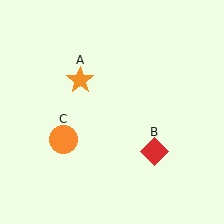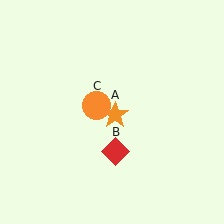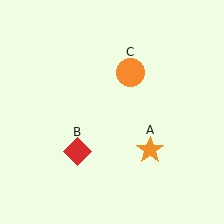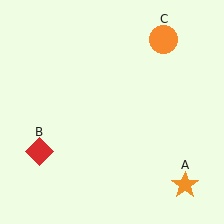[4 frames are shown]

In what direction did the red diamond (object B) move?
The red diamond (object B) moved left.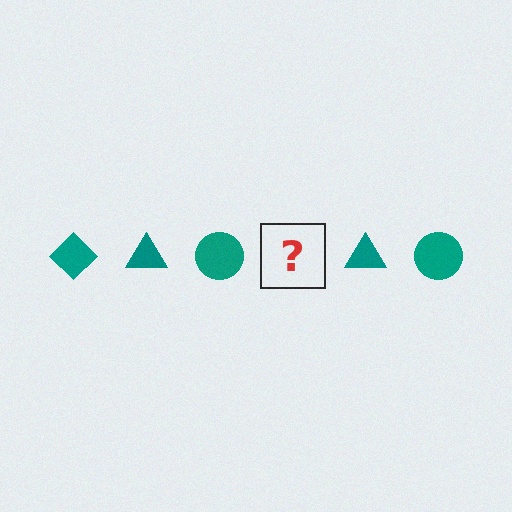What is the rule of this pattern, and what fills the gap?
The rule is that the pattern cycles through diamond, triangle, circle shapes in teal. The gap should be filled with a teal diamond.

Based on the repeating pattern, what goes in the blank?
The blank should be a teal diamond.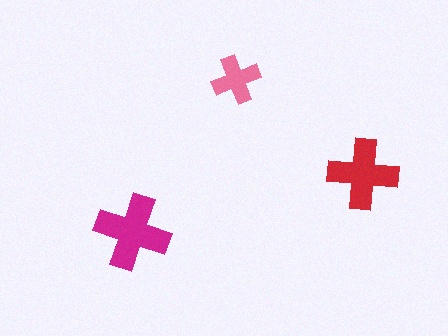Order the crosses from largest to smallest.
the magenta one, the red one, the pink one.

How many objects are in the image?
There are 3 objects in the image.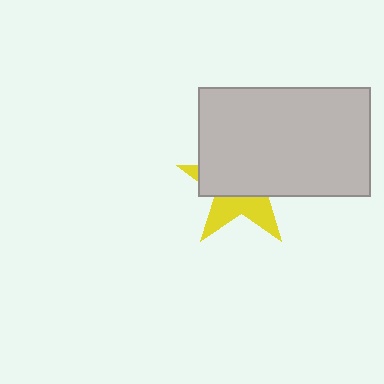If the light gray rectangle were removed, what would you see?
You would see the complete yellow star.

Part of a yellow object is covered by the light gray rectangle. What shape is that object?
It is a star.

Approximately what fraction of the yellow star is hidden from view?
Roughly 63% of the yellow star is hidden behind the light gray rectangle.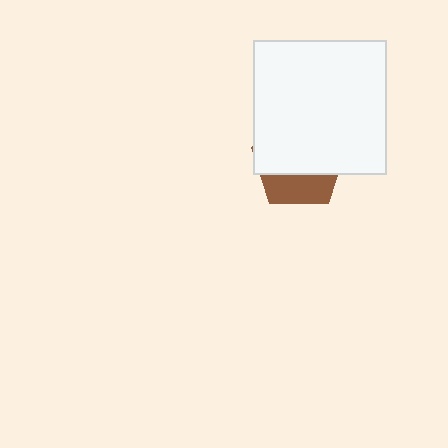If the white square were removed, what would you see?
You would see the complete brown pentagon.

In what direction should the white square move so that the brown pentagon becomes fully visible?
The white square should move up. That is the shortest direction to clear the overlap and leave the brown pentagon fully visible.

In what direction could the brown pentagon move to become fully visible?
The brown pentagon could move down. That would shift it out from behind the white square entirely.